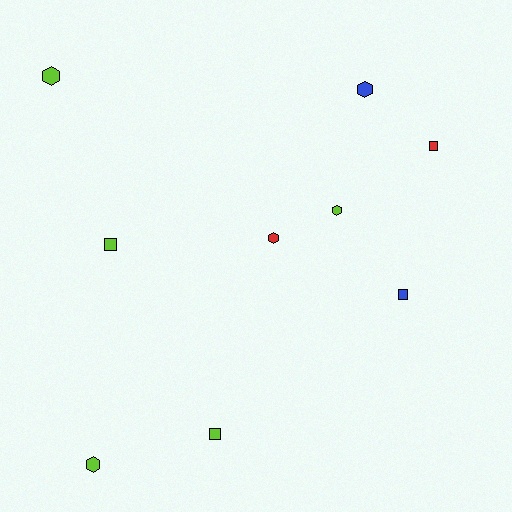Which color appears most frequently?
Lime, with 5 objects.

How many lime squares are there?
There are 2 lime squares.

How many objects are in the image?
There are 9 objects.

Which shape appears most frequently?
Hexagon, with 5 objects.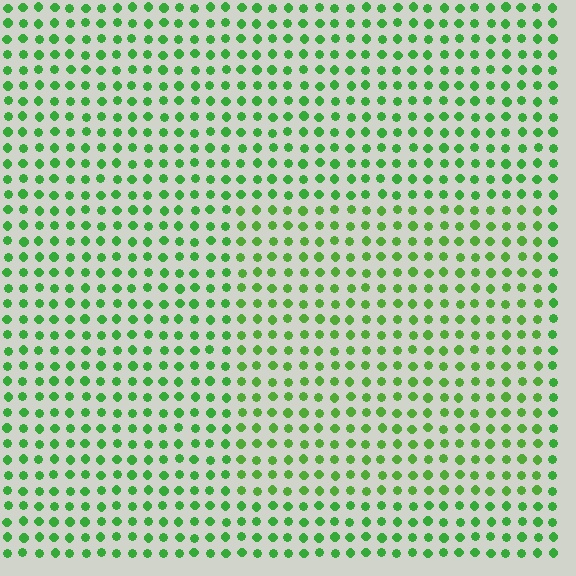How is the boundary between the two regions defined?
The boundary is defined purely by a slight shift in hue (about 16 degrees). Spacing, size, and orientation are identical on both sides.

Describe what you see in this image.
The image is filled with small green elements in a uniform arrangement. A rectangle-shaped region is visible where the elements are tinted to a slightly different hue, forming a subtle color boundary.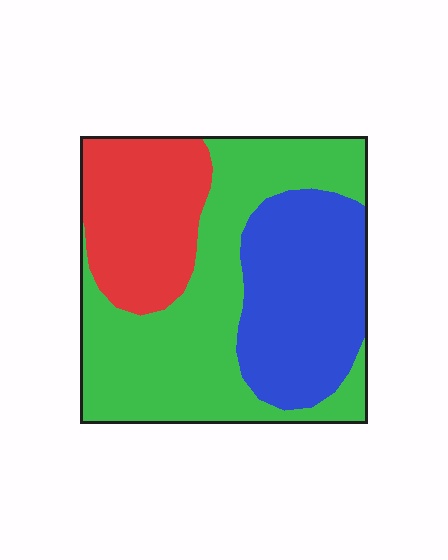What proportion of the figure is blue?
Blue covers 30% of the figure.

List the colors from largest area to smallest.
From largest to smallest: green, blue, red.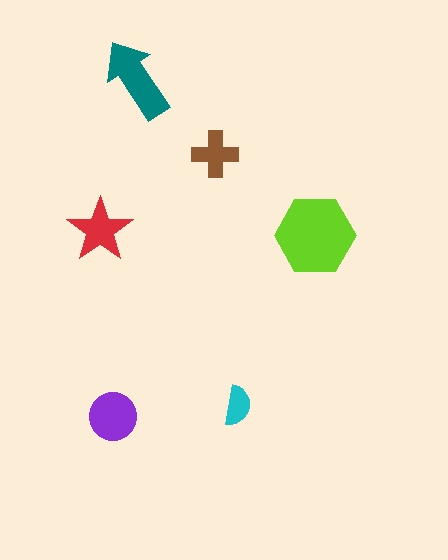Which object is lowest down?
The purple circle is bottommost.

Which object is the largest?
The lime hexagon.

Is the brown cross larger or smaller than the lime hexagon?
Smaller.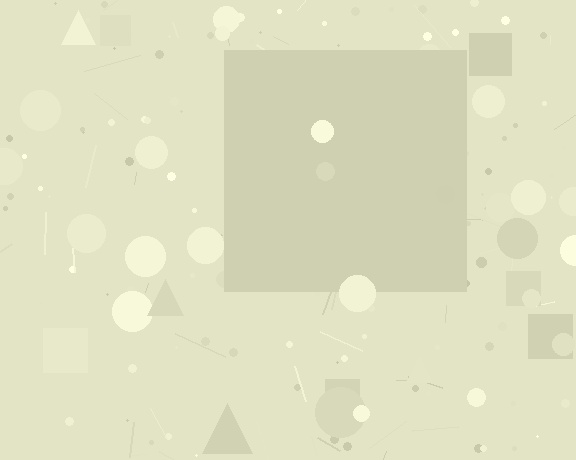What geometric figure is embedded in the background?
A square is embedded in the background.